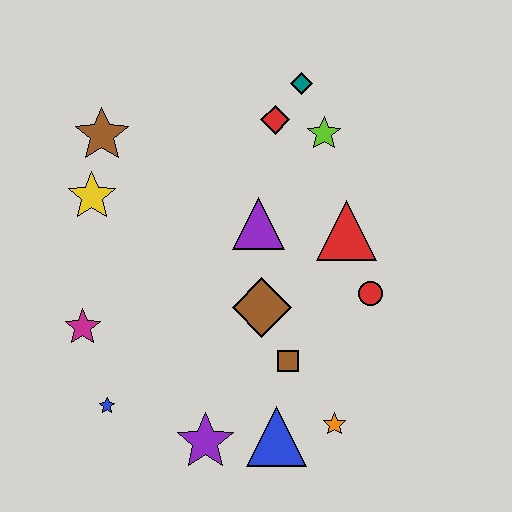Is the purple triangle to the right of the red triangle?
No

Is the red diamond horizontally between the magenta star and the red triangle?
Yes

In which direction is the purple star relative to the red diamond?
The purple star is below the red diamond.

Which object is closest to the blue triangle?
The orange star is closest to the blue triangle.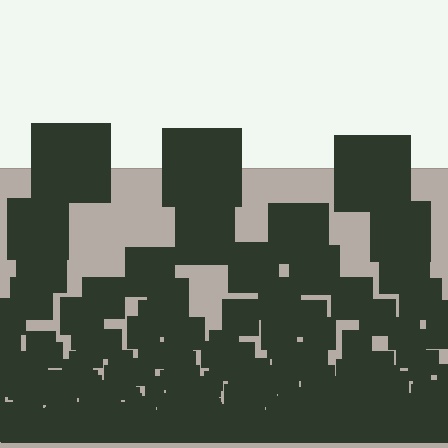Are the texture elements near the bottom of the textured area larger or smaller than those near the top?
Smaller. The gradient is inverted — elements near the bottom are smaller and denser.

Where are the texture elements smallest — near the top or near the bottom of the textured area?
Near the bottom.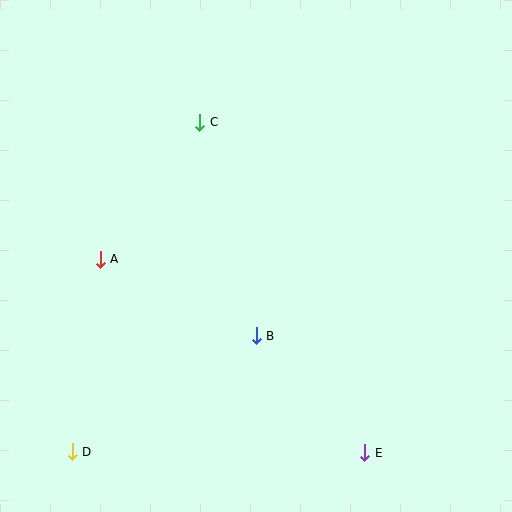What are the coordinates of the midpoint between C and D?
The midpoint between C and D is at (136, 287).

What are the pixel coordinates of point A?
Point A is at (100, 259).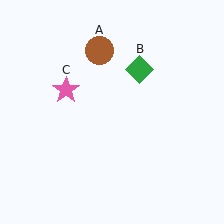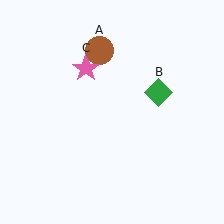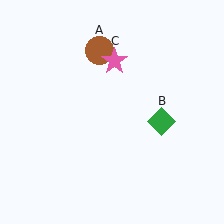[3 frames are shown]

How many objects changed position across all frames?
2 objects changed position: green diamond (object B), pink star (object C).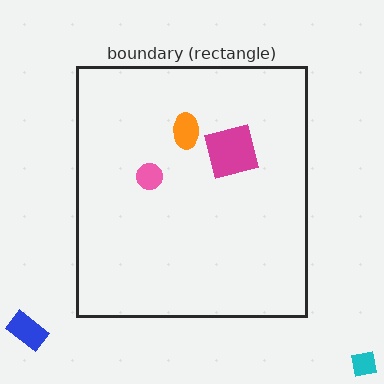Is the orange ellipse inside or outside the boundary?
Inside.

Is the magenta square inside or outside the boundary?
Inside.